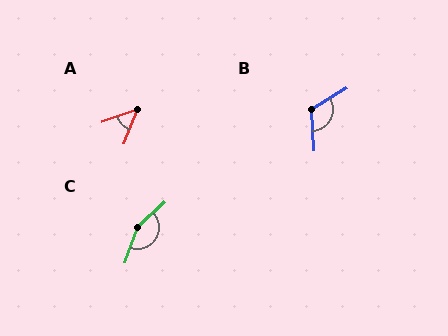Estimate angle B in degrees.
Approximately 118 degrees.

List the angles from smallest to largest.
A (50°), B (118°), C (151°).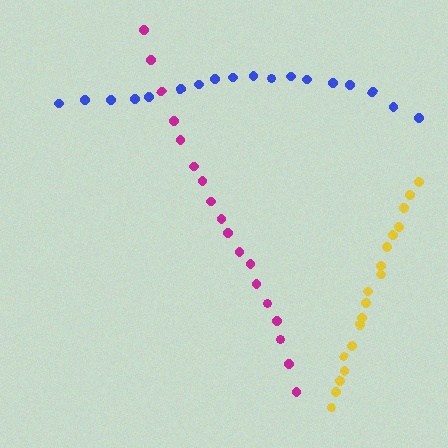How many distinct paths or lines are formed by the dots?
There are 3 distinct paths.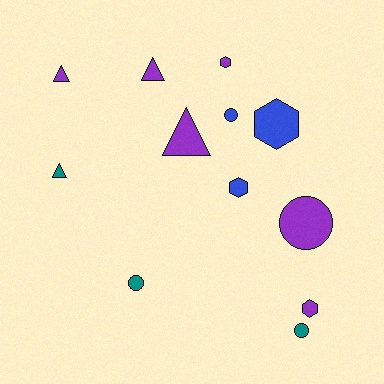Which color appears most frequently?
Purple, with 6 objects.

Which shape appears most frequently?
Triangle, with 4 objects.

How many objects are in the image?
There are 12 objects.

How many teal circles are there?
There are 2 teal circles.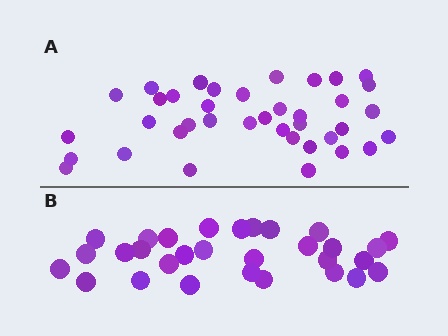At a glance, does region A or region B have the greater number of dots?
Region A (the top region) has more dots.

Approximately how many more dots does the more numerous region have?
Region A has roughly 8 or so more dots than region B.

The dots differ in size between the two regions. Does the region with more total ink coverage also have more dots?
No. Region B has more total ink coverage because its dots are larger, but region A actually contains more individual dots. Total area can be misleading — the number of items is what matters here.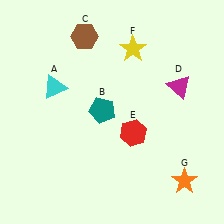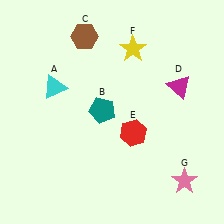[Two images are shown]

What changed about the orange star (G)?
In Image 1, G is orange. In Image 2, it changed to pink.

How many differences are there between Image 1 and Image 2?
There is 1 difference between the two images.